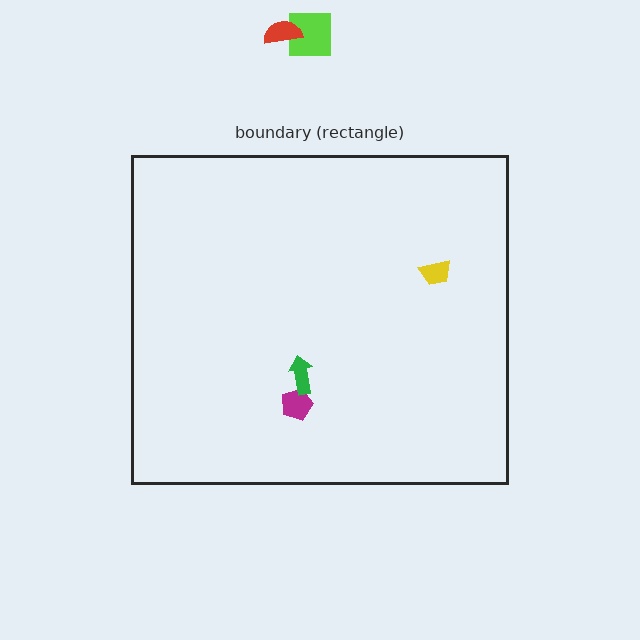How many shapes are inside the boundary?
3 inside, 2 outside.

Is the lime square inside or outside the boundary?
Outside.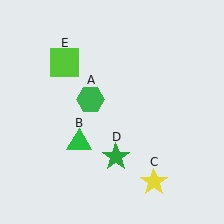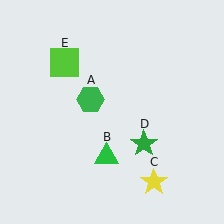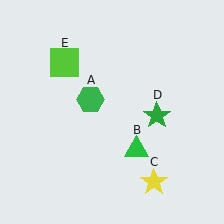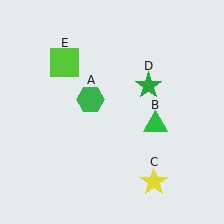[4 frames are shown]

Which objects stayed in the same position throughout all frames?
Green hexagon (object A) and yellow star (object C) and lime square (object E) remained stationary.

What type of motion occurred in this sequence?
The green triangle (object B), green star (object D) rotated counterclockwise around the center of the scene.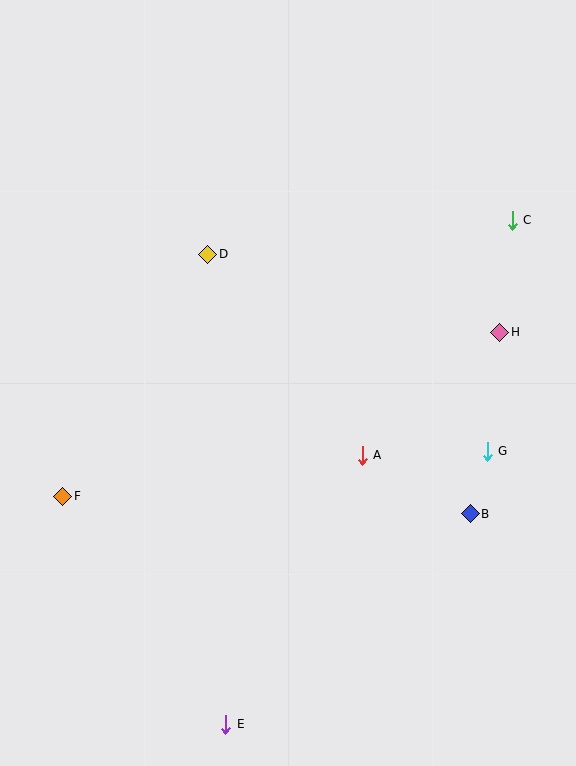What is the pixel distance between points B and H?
The distance between B and H is 184 pixels.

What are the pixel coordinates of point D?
Point D is at (208, 254).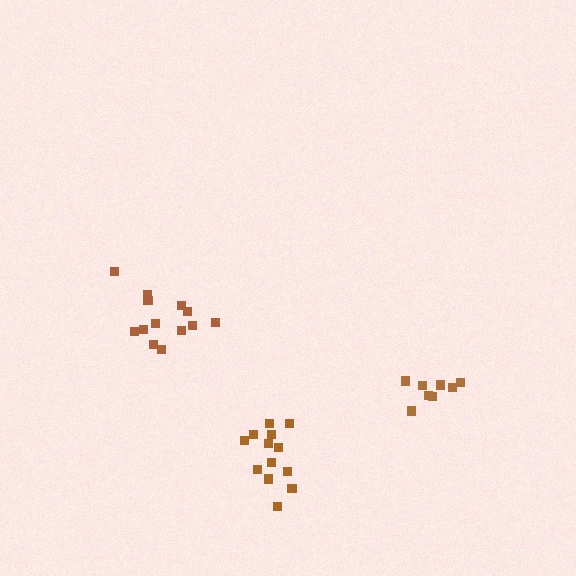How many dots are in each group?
Group 1: 13 dots, Group 2: 13 dots, Group 3: 8 dots (34 total).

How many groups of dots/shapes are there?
There are 3 groups.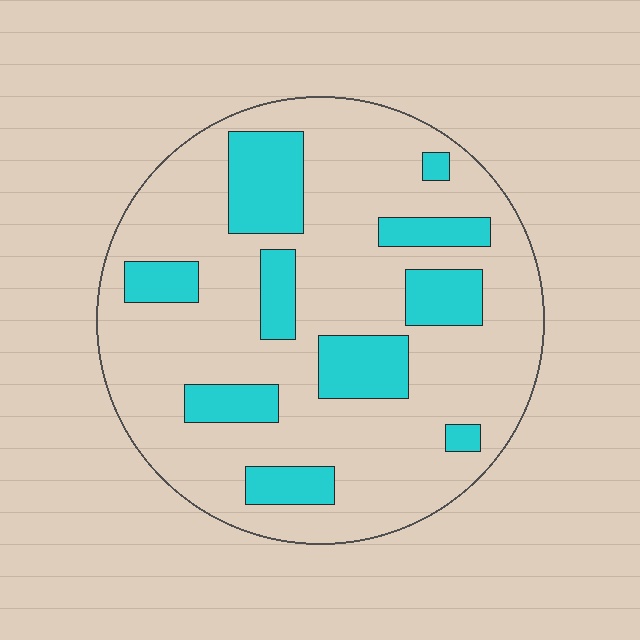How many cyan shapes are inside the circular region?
10.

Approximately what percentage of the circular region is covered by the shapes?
Approximately 25%.